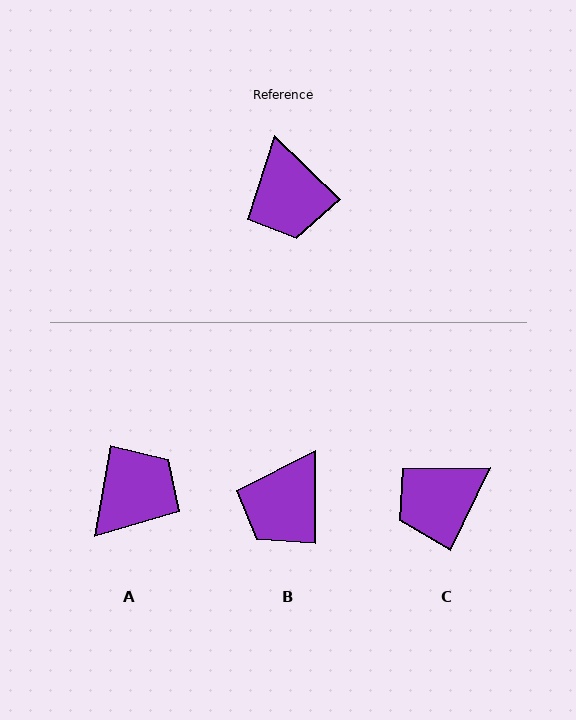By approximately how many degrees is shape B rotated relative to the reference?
Approximately 46 degrees clockwise.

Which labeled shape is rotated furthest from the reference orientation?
A, about 124 degrees away.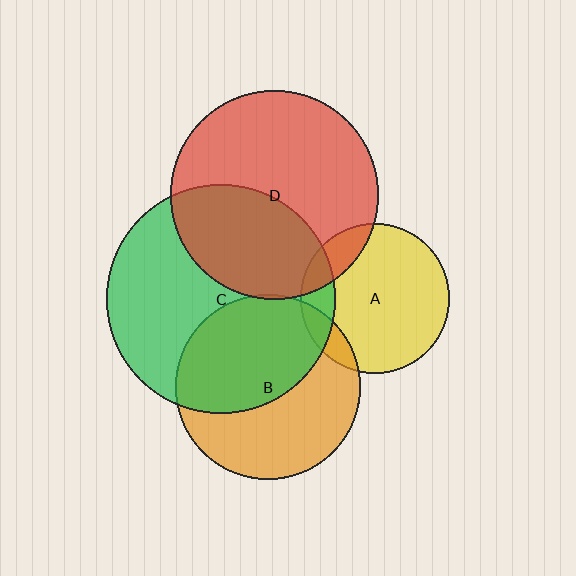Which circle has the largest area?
Circle C (green).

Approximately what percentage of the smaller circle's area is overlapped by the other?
Approximately 10%.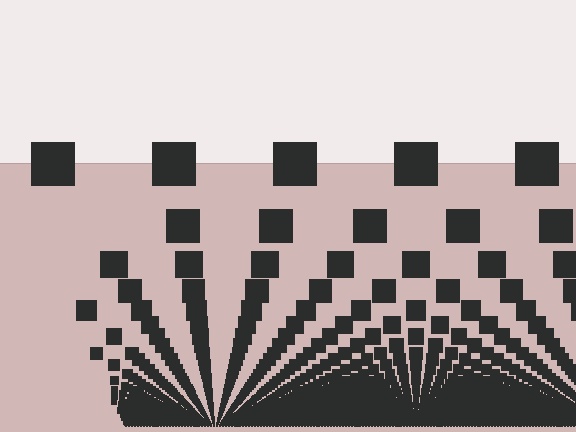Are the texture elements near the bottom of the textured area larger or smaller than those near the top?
Smaller. The gradient is inverted — elements near the bottom are smaller and denser.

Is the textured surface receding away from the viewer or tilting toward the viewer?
The surface appears to tilt toward the viewer. Texture elements get larger and sparser toward the top.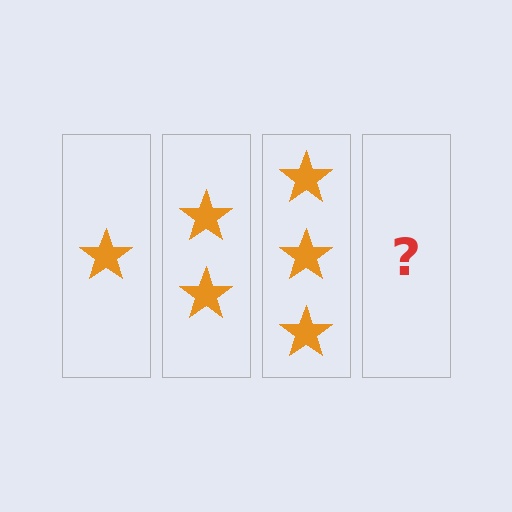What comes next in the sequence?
The next element should be 4 stars.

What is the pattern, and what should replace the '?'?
The pattern is that each step adds one more star. The '?' should be 4 stars.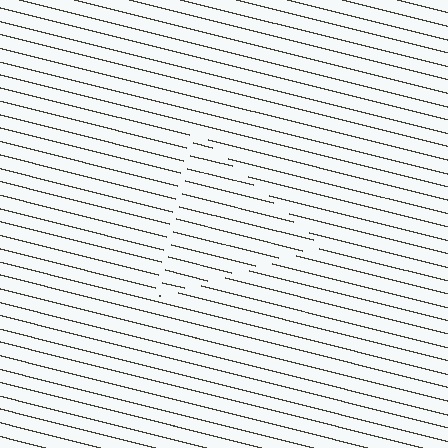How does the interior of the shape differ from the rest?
The interior of the shape contains the same grating, shifted by half a period — the contour is defined by the phase discontinuity where line-ends from the inner and outer gratings abut.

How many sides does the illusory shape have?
3 sides — the line-ends trace a triangle.